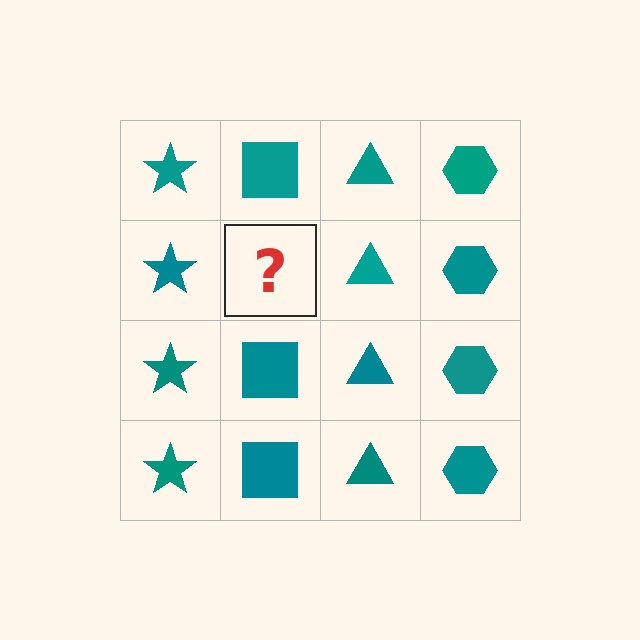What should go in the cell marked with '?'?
The missing cell should contain a teal square.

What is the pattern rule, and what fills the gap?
The rule is that each column has a consistent shape. The gap should be filled with a teal square.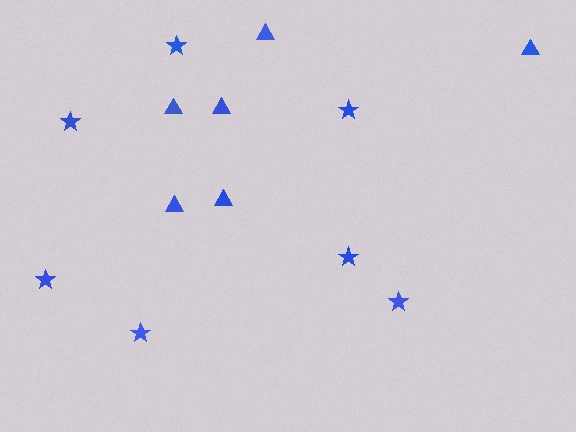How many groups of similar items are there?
There are 2 groups: one group of stars (7) and one group of triangles (6).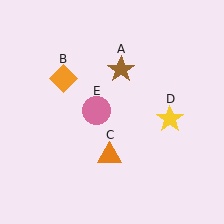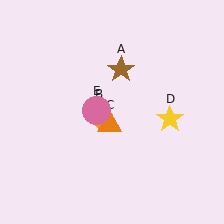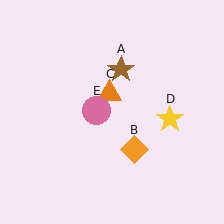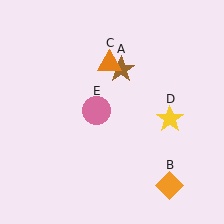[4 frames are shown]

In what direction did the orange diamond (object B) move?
The orange diamond (object B) moved down and to the right.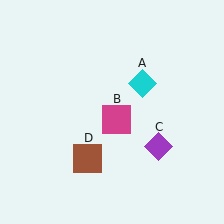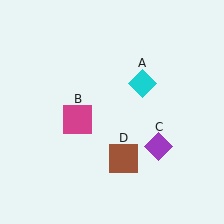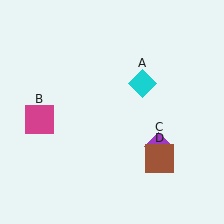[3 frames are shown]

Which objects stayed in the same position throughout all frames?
Cyan diamond (object A) and purple diamond (object C) remained stationary.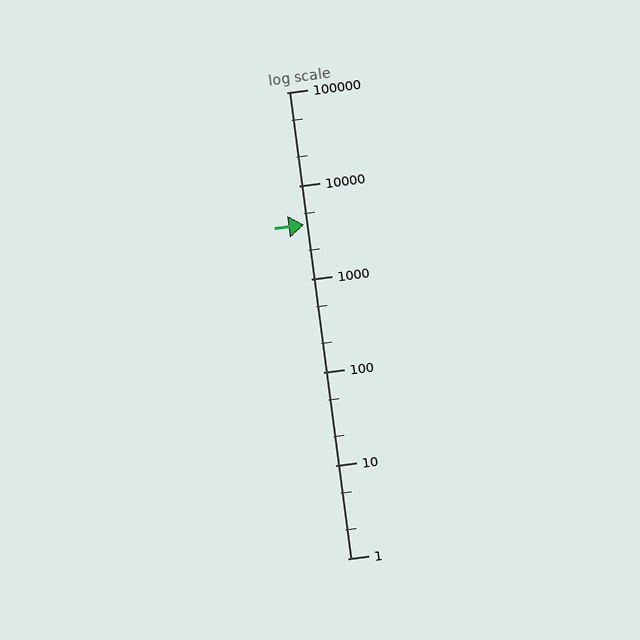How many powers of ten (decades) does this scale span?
The scale spans 5 decades, from 1 to 100000.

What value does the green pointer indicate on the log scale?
The pointer indicates approximately 3800.